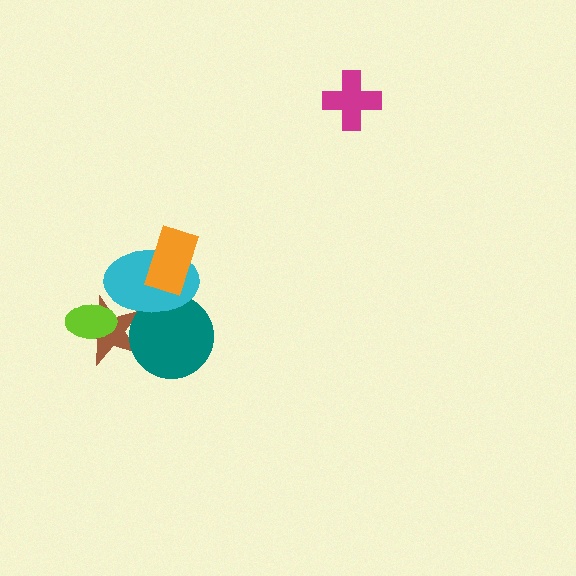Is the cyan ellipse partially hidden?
Yes, it is partially covered by another shape.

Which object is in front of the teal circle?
The cyan ellipse is in front of the teal circle.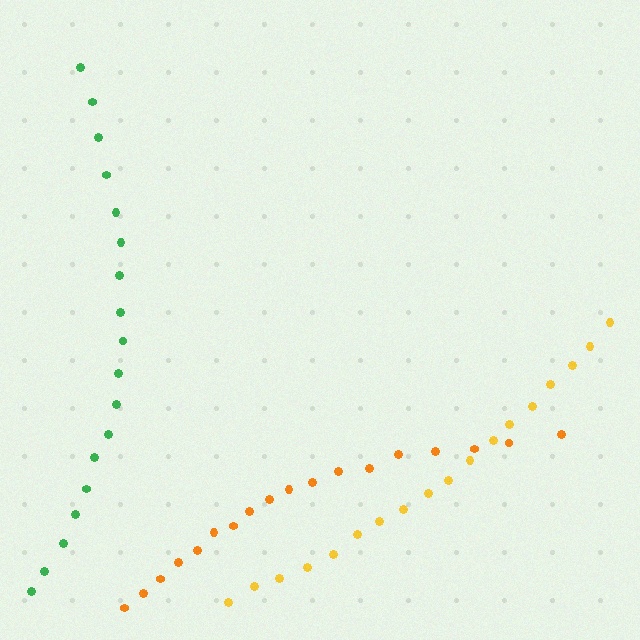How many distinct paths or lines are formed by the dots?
There are 3 distinct paths.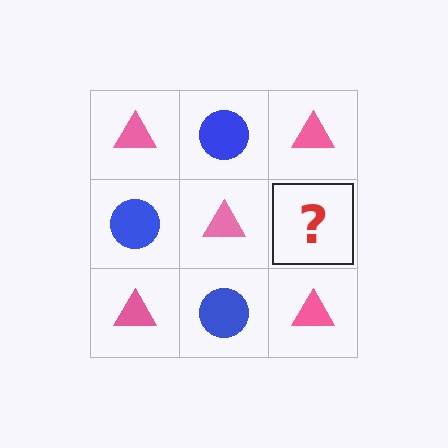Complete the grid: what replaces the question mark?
The question mark should be replaced with a blue circle.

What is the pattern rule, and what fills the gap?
The rule is that it alternates pink triangle and blue circle in a checkerboard pattern. The gap should be filled with a blue circle.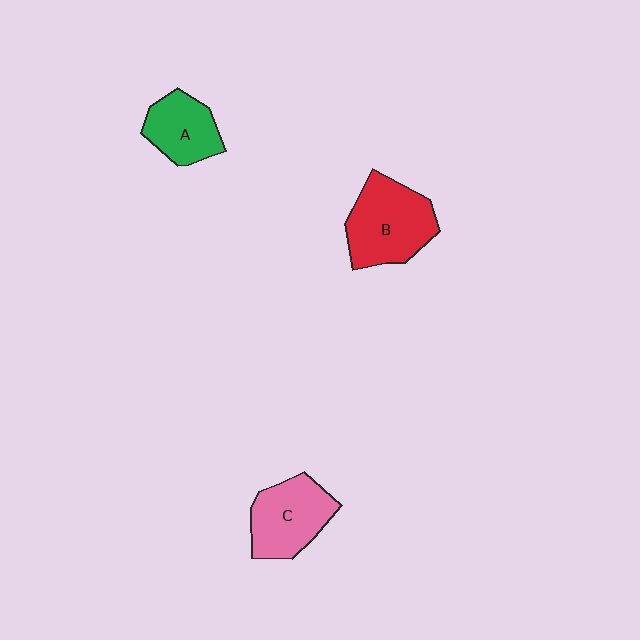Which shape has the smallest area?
Shape A (green).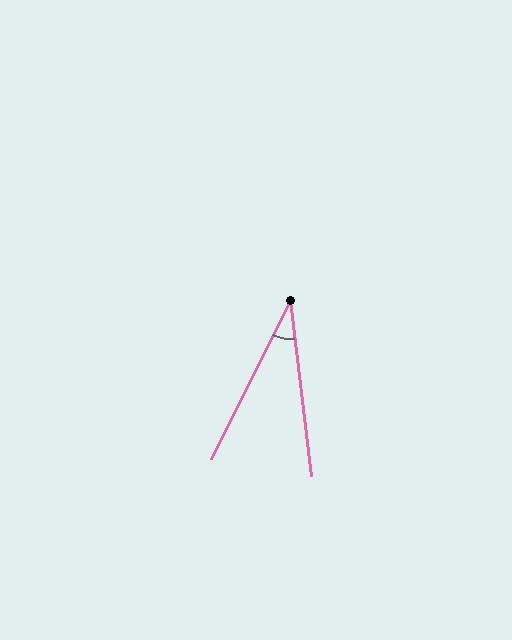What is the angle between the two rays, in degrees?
Approximately 33 degrees.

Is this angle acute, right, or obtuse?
It is acute.